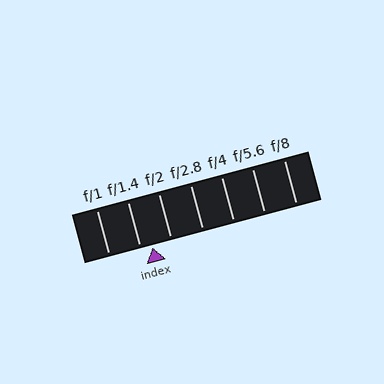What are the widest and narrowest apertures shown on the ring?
The widest aperture shown is f/1 and the narrowest is f/8.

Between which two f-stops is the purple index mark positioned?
The index mark is between f/1.4 and f/2.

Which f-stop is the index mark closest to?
The index mark is closest to f/1.4.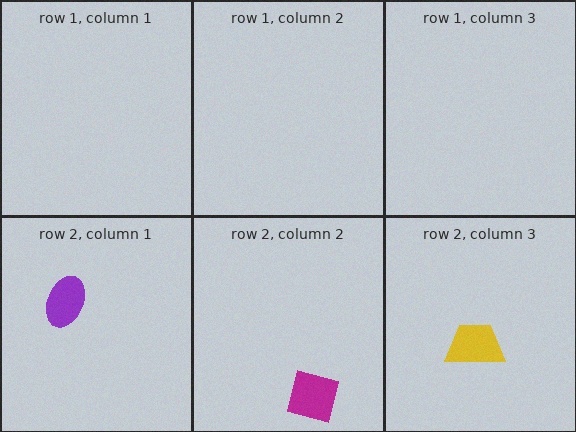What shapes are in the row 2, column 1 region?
The purple ellipse.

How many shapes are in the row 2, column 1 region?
1.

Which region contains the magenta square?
The row 2, column 2 region.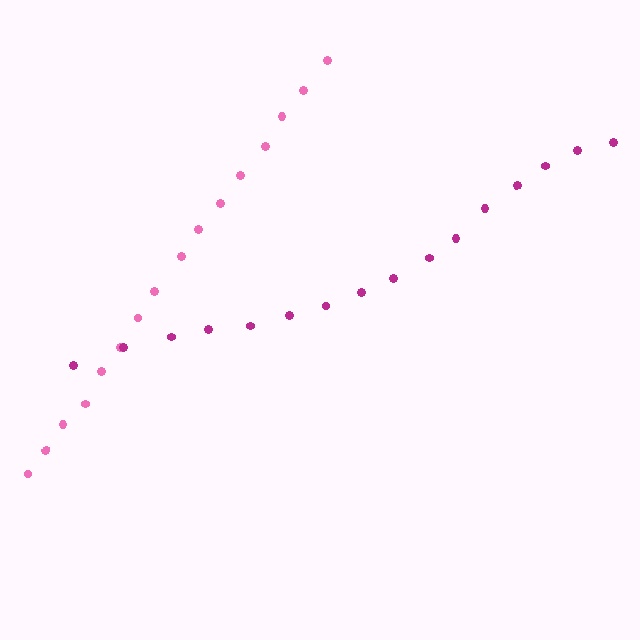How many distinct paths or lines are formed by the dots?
There are 2 distinct paths.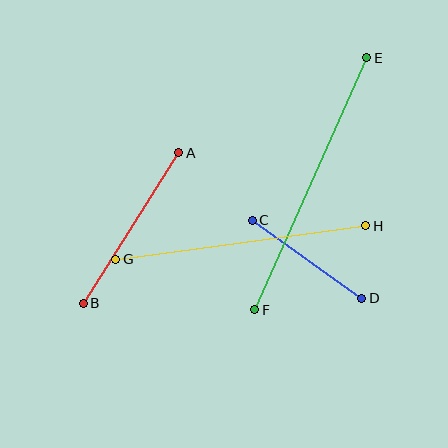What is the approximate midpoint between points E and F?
The midpoint is at approximately (311, 184) pixels.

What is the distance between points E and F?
The distance is approximately 276 pixels.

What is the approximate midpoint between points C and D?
The midpoint is at approximately (307, 259) pixels.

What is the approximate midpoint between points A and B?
The midpoint is at approximately (131, 228) pixels.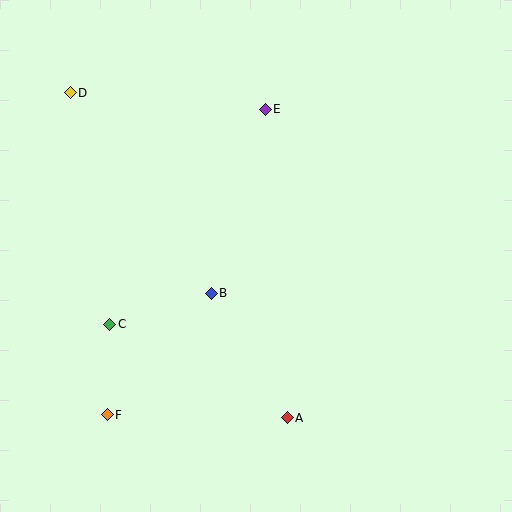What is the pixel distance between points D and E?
The distance between D and E is 196 pixels.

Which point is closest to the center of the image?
Point B at (211, 293) is closest to the center.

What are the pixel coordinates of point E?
Point E is at (265, 109).